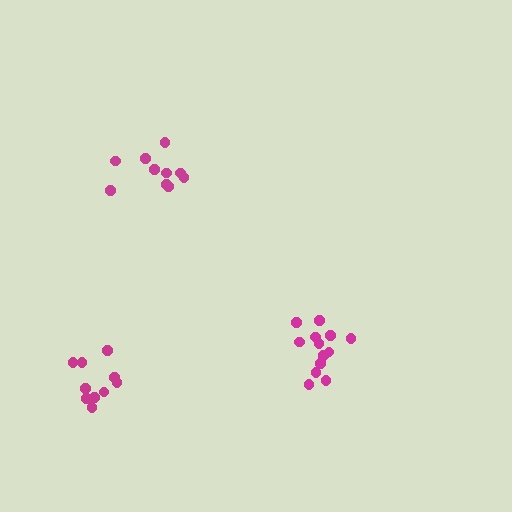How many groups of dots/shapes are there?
There are 3 groups.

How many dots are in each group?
Group 1: 10 dots, Group 2: 11 dots, Group 3: 13 dots (34 total).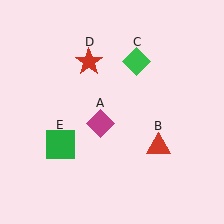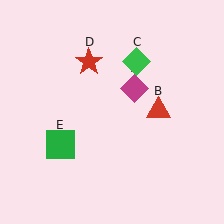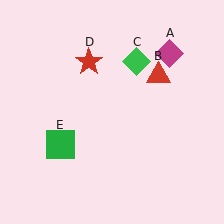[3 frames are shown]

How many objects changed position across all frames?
2 objects changed position: magenta diamond (object A), red triangle (object B).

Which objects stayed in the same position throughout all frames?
Green diamond (object C) and red star (object D) and green square (object E) remained stationary.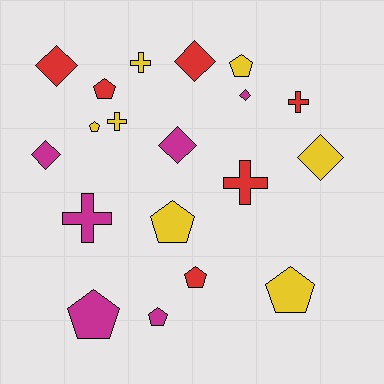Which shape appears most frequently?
Pentagon, with 8 objects.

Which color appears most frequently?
Yellow, with 7 objects.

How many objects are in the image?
There are 19 objects.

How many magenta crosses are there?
There is 1 magenta cross.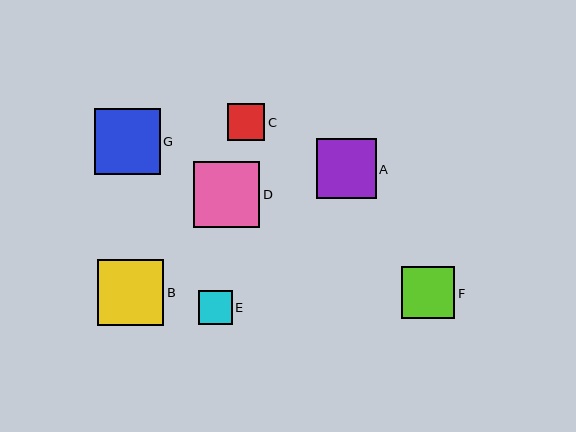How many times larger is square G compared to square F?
Square G is approximately 1.2 times the size of square F.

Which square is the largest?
Square D is the largest with a size of approximately 67 pixels.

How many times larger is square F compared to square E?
Square F is approximately 1.6 times the size of square E.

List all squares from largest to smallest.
From largest to smallest: D, B, G, A, F, C, E.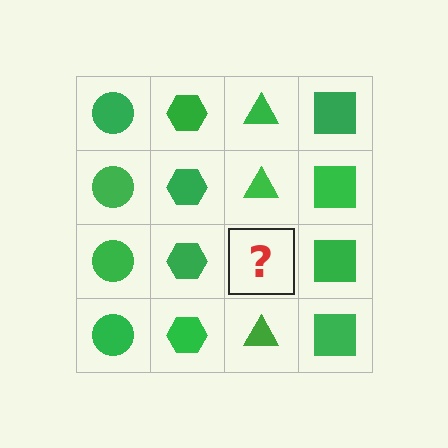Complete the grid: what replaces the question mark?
The question mark should be replaced with a green triangle.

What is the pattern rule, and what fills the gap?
The rule is that each column has a consistent shape. The gap should be filled with a green triangle.